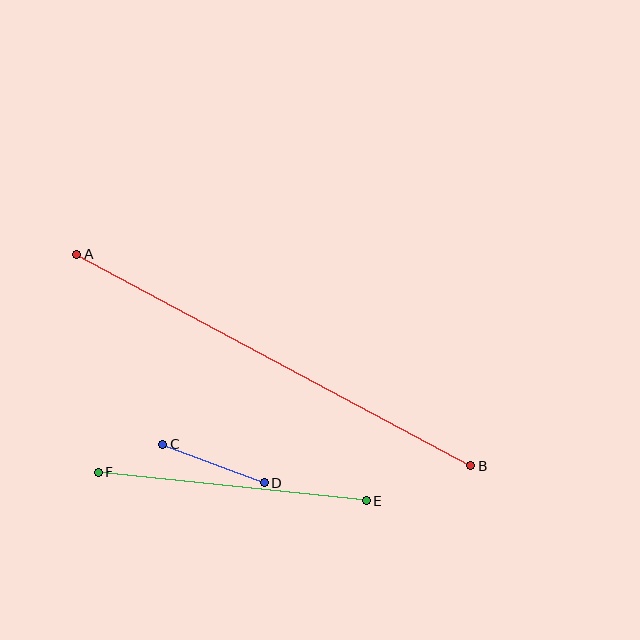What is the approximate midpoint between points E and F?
The midpoint is at approximately (232, 486) pixels.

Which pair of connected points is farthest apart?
Points A and B are farthest apart.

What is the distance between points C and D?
The distance is approximately 109 pixels.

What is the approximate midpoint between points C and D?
The midpoint is at approximately (214, 463) pixels.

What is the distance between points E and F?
The distance is approximately 269 pixels.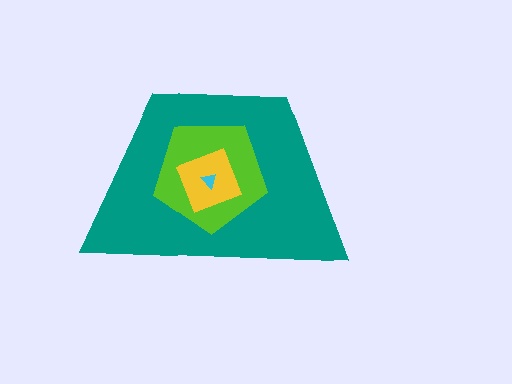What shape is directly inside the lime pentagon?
The yellow diamond.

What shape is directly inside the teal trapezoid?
The lime pentagon.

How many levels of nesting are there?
4.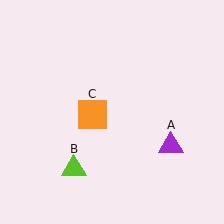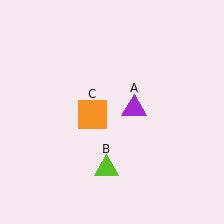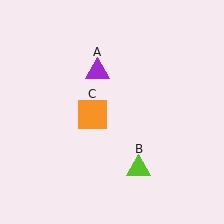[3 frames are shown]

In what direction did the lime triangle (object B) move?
The lime triangle (object B) moved right.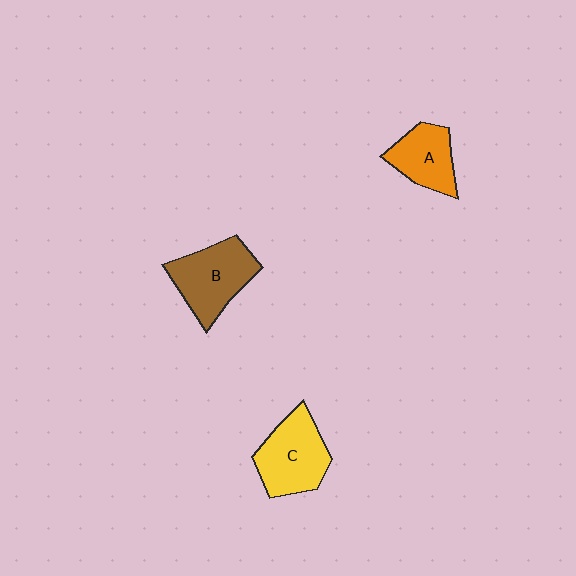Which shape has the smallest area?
Shape A (orange).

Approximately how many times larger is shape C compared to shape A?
Approximately 1.3 times.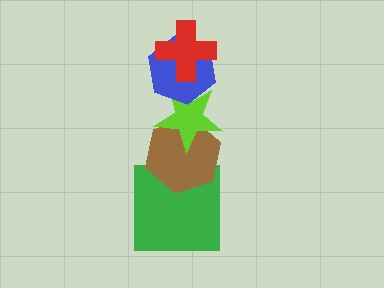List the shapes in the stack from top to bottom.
From top to bottom: the red cross, the blue hexagon, the lime star, the brown hexagon, the green square.